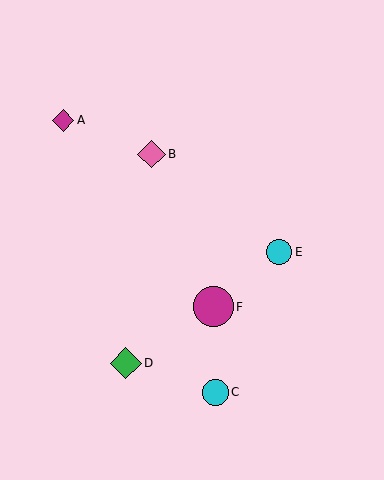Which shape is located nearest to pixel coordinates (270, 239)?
The cyan circle (labeled E) at (279, 252) is nearest to that location.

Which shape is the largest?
The magenta circle (labeled F) is the largest.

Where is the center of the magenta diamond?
The center of the magenta diamond is at (63, 121).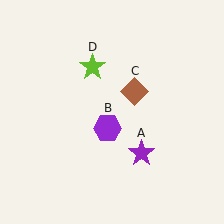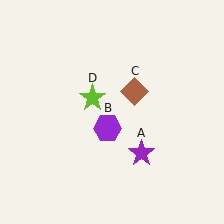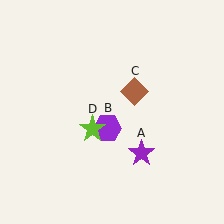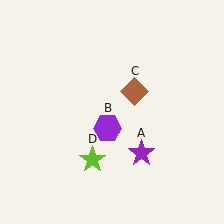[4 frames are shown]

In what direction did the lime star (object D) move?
The lime star (object D) moved down.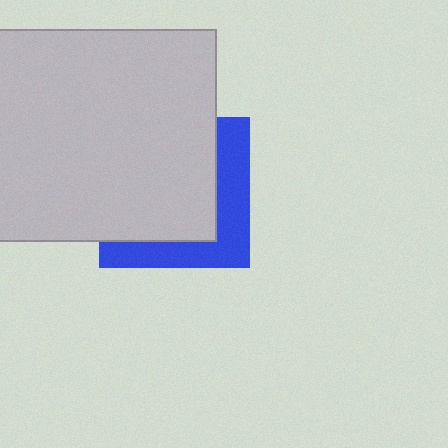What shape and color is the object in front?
The object in front is a light gray rectangle.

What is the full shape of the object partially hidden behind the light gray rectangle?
The partially hidden object is a blue square.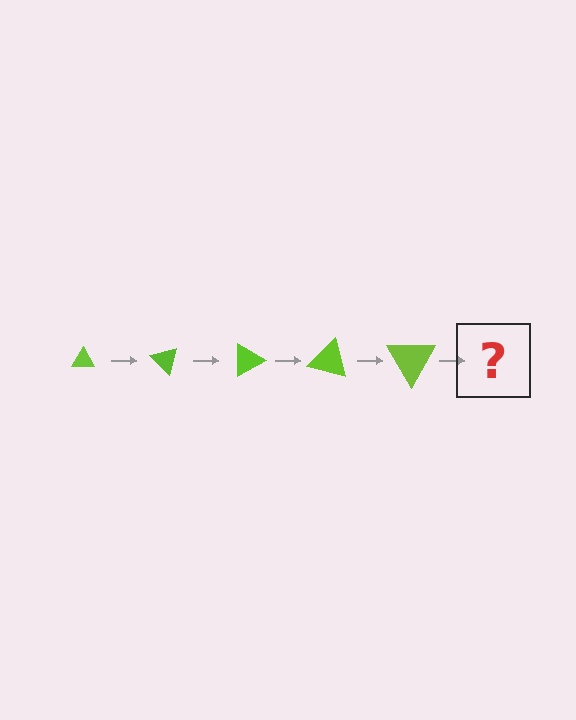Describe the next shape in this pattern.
It should be a triangle, larger than the previous one and rotated 225 degrees from the start.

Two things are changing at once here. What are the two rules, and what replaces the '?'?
The two rules are that the triangle grows larger each step and it rotates 45 degrees each step. The '?' should be a triangle, larger than the previous one and rotated 225 degrees from the start.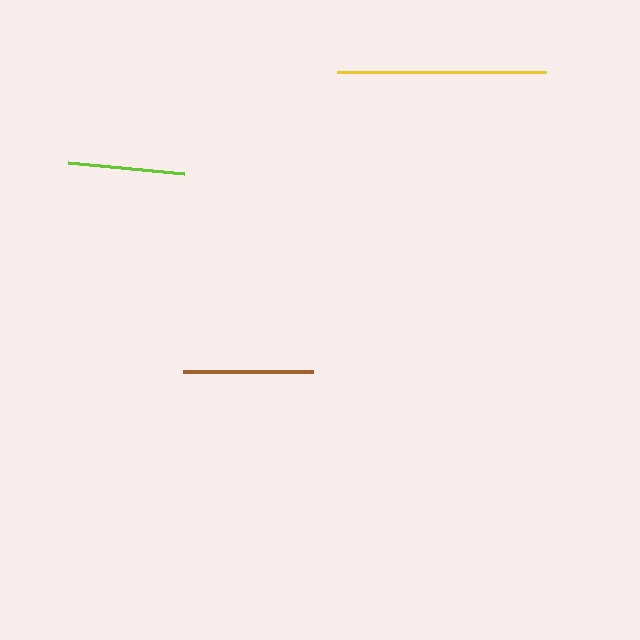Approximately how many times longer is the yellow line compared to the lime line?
The yellow line is approximately 1.8 times the length of the lime line.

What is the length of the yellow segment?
The yellow segment is approximately 209 pixels long.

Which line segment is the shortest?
The lime line is the shortest at approximately 117 pixels.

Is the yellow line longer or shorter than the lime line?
The yellow line is longer than the lime line.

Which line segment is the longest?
The yellow line is the longest at approximately 209 pixels.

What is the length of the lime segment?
The lime segment is approximately 117 pixels long.